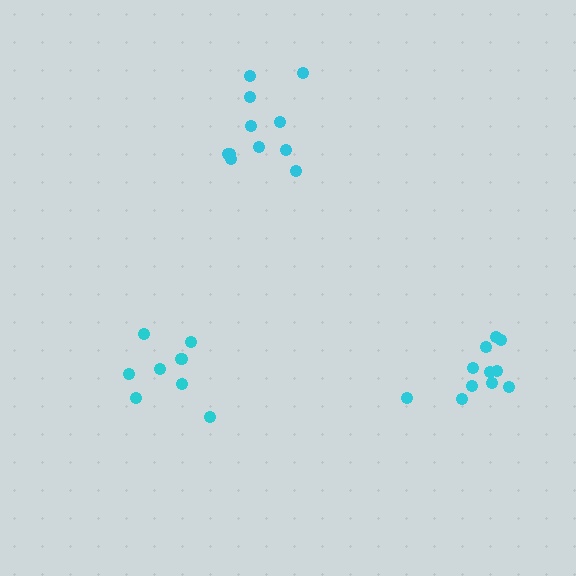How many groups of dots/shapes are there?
There are 3 groups.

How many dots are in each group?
Group 1: 11 dots, Group 2: 8 dots, Group 3: 11 dots (30 total).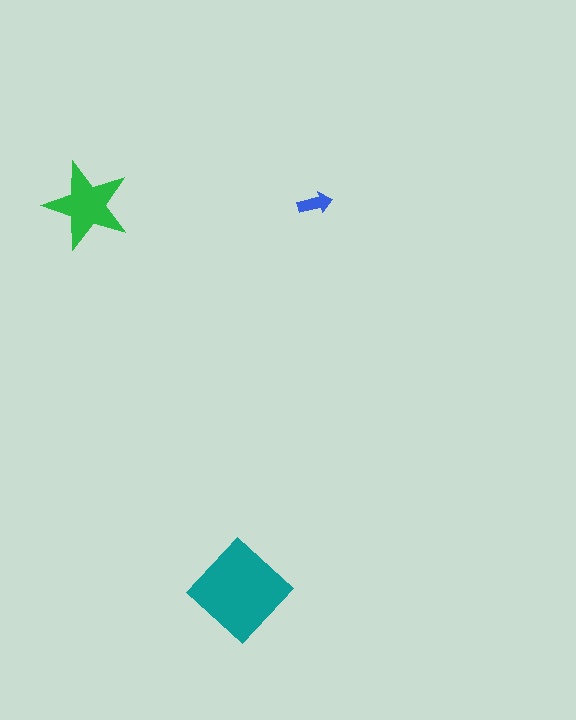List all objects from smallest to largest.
The blue arrow, the green star, the teal diamond.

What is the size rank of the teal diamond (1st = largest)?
1st.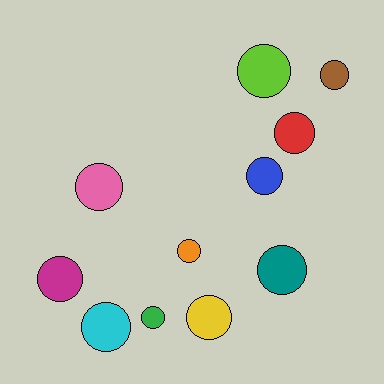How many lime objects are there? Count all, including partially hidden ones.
There is 1 lime object.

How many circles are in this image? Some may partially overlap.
There are 11 circles.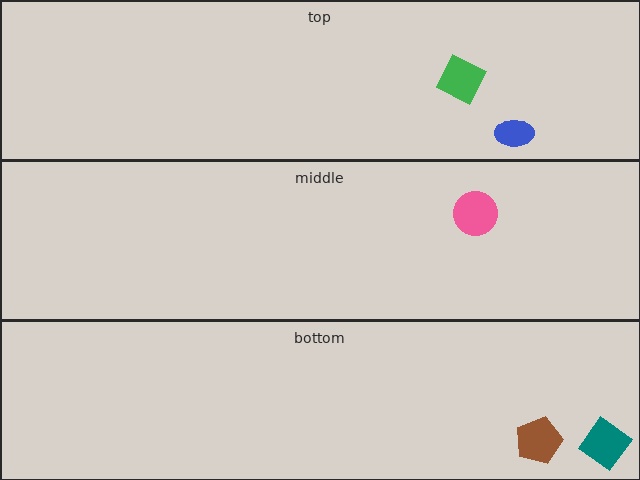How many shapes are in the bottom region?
2.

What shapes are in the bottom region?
The teal diamond, the brown pentagon.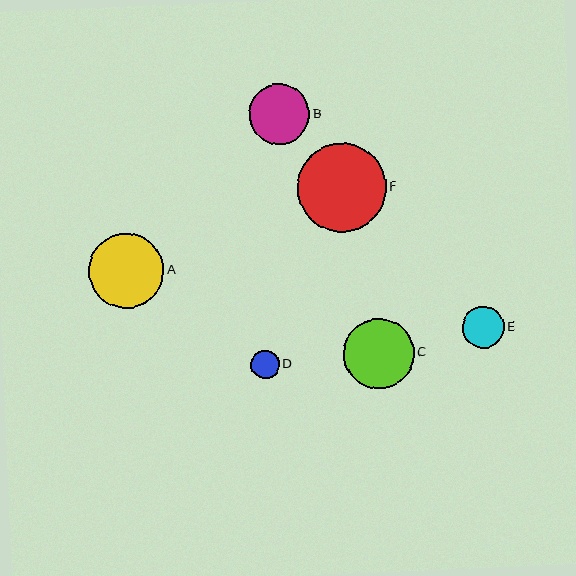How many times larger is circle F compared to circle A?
Circle F is approximately 1.2 times the size of circle A.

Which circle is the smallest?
Circle D is the smallest with a size of approximately 28 pixels.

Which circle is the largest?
Circle F is the largest with a size of approximately 89 pixels.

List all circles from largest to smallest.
From largest to smallest: F, A, C, B, E, D.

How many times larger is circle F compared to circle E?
Circle F is approximately 2.1 times the size of circle E.